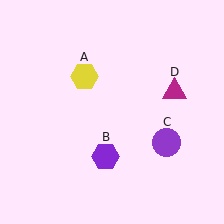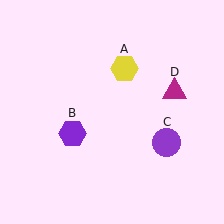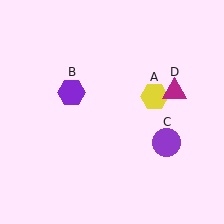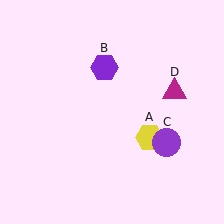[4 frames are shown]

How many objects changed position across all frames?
2 objects changed position: yellow hexagon (object A), purple hexagon (object B).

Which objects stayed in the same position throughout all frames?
Purple circle (object C) and magenta triangle (object D) remained stationary.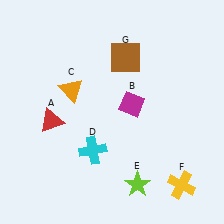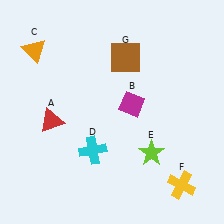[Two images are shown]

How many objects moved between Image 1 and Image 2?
2 objects moved between the two images.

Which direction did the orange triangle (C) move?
The orange triangle (C) moved up.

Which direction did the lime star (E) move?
The lime star (E) moved up.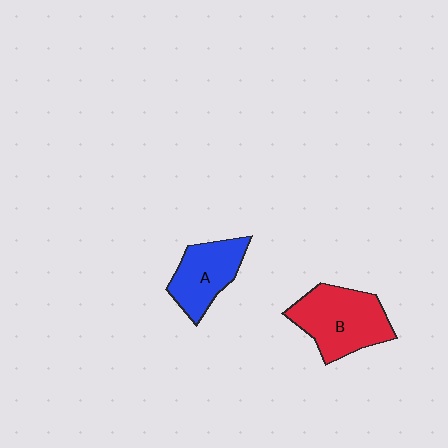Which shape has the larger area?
Shape B (red).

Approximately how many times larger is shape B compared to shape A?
Approximately 1.3 times.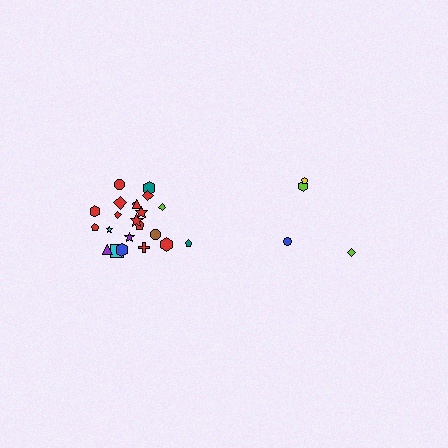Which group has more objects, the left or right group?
The left group.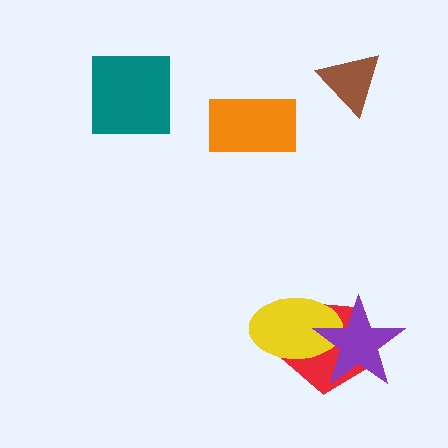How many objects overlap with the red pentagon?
2 objects overlap with the red pentagon.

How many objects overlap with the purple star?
2 objects overlap with the purple star.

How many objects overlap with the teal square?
0 objects overlap with the teal square.